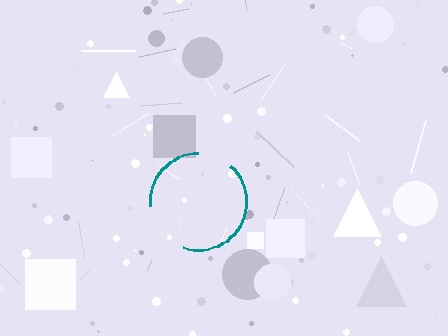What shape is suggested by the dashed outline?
The dashed outline suggests a circle.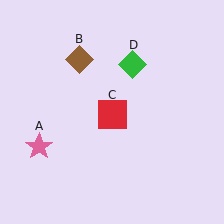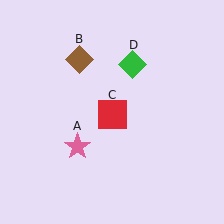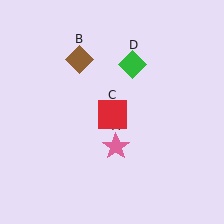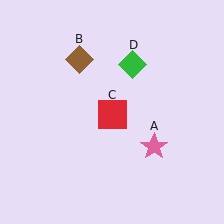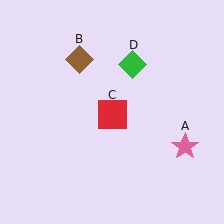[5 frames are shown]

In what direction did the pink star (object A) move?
The pink star (object A) moved right.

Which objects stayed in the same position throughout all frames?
Brown diamond (object B) and red square (object C) and green diamond (object D) remained stationary.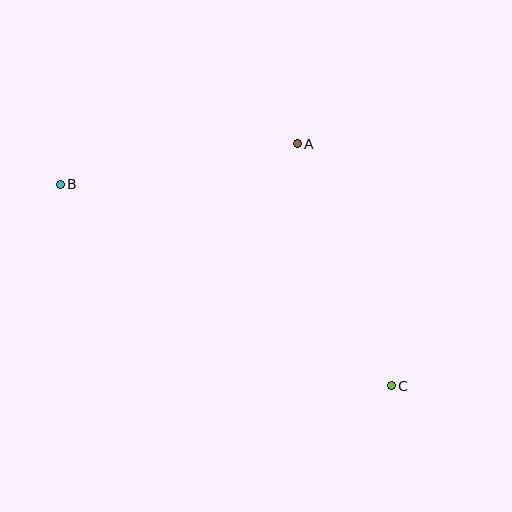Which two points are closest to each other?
Points A and B are closest to each other.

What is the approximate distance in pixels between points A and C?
The distance between A and C is approximately 260 pixels.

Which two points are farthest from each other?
Points B and C are farthest from each other.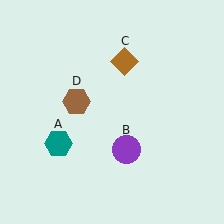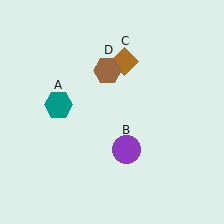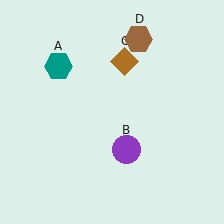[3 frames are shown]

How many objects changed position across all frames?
2 objects changed position: teal hexagon (object A), brown hexagon (object D).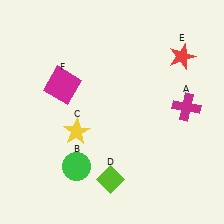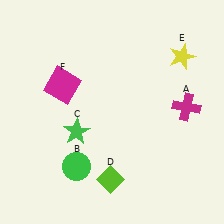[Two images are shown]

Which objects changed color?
C changed from yellow to green. E changed from red to yellow.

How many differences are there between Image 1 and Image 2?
There are 2 differences between the two images.